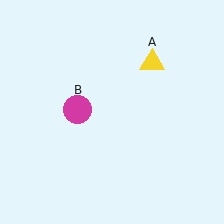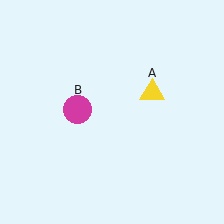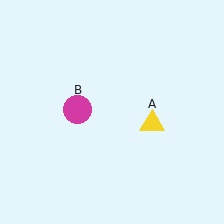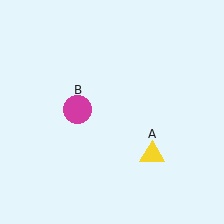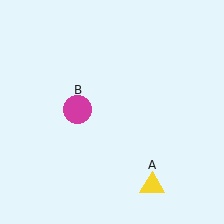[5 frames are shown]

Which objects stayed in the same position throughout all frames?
Magenta circle (object B) remained stationary.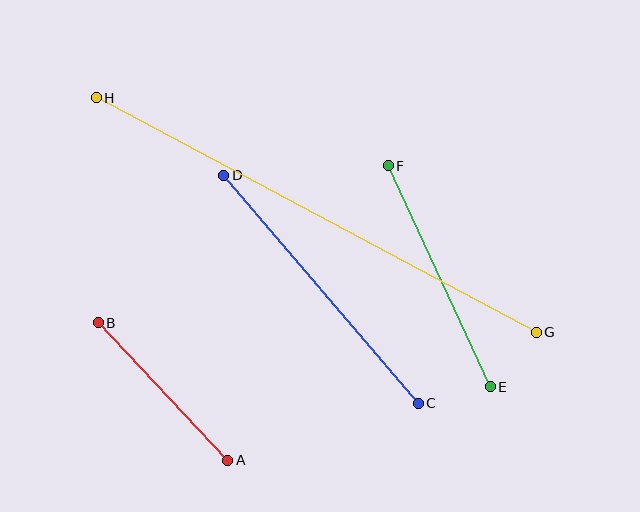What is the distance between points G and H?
The distance is approximately 498 pixels.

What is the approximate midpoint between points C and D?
The midpoint is at approximately (321, 289) pixels.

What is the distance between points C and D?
The distance is approximately 300 pixels.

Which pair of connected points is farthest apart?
Points G and H are farthest apart.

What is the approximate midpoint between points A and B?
The midpoint is at approximately (163, 392) pixels.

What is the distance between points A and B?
The distance is approximately 189 pixels.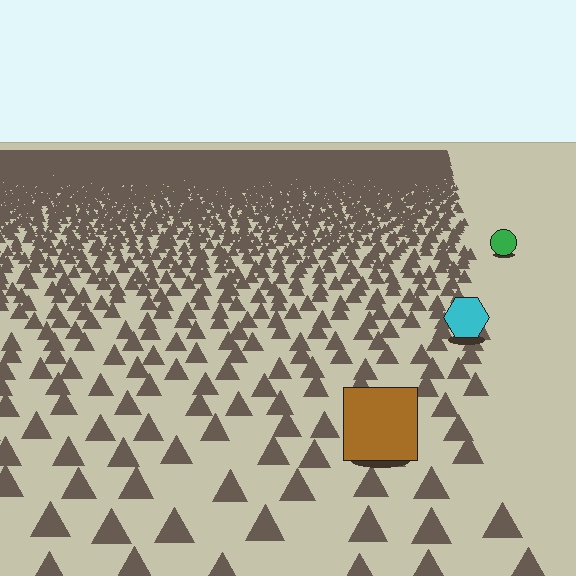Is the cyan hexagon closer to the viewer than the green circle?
Yes. The cyan hexagon is closer — you can tell from the texture gradient: the ground texture is coarser near it.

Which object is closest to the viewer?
The brown square is closest. The texture marks near it are larger and more spread out.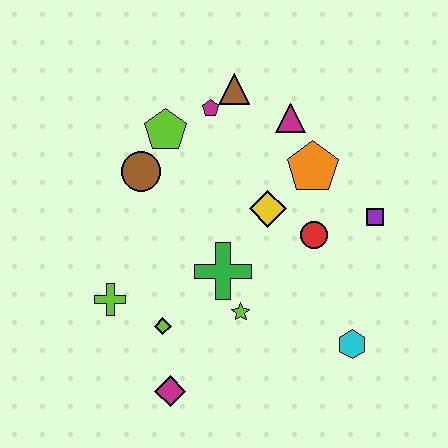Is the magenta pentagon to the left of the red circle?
Yes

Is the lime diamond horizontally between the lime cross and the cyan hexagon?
Yes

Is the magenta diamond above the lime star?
No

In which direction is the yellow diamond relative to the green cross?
The yellow diamond is above the green cross.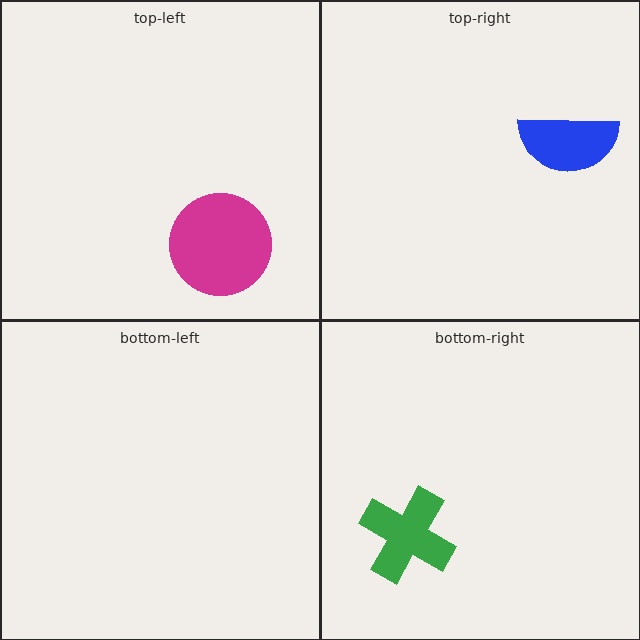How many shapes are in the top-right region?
1.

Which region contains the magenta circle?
The top-left region.